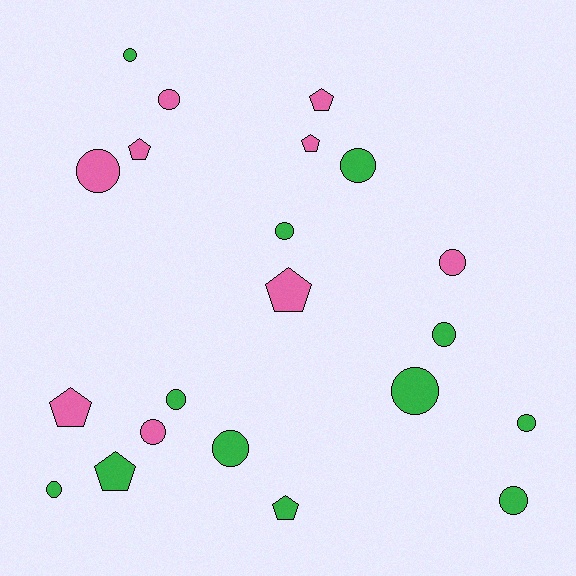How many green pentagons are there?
There are 2 green pentagons.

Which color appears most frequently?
Green, with 12 objects.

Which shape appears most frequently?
Circle, with 14 objects.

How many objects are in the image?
There are 21 objects.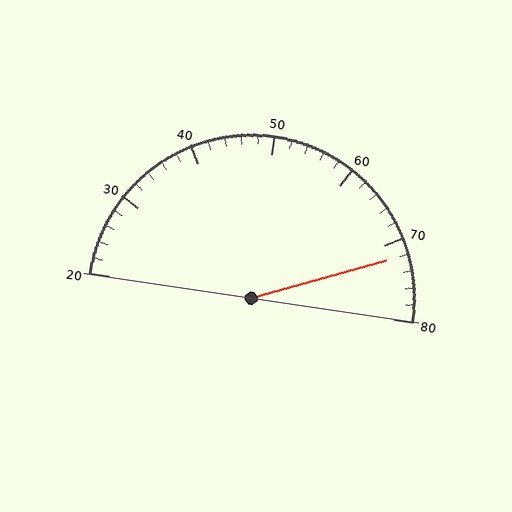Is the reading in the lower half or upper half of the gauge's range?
The reading is in the upper half of the range (20 to 80).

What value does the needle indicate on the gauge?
The needle indicates approximately 72.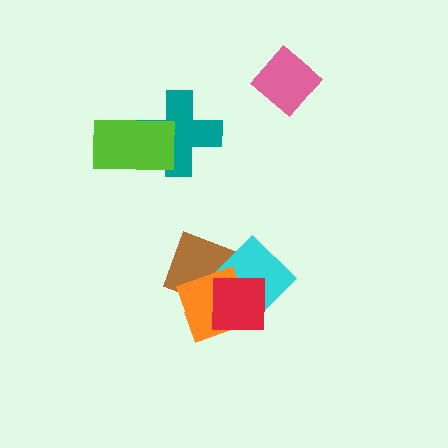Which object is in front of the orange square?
The red square is in front of the orange square.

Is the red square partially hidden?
No, no other shape covers it.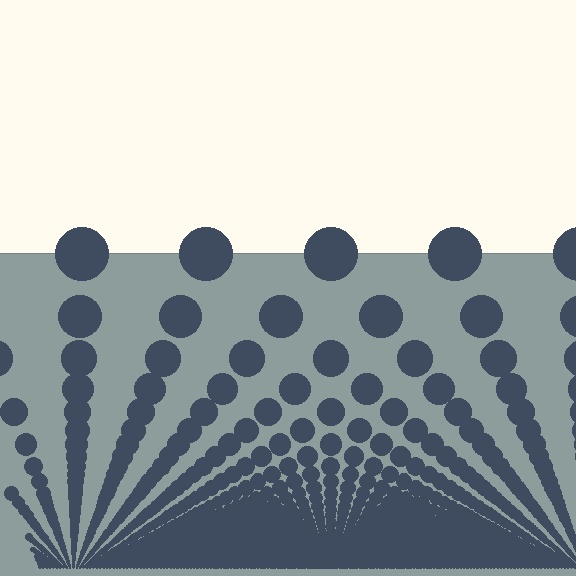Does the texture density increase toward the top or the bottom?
Density increases toward the bottom.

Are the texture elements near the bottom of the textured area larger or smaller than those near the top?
Smaller. The gradient is inverted — elements near the bottom are smaller and denser.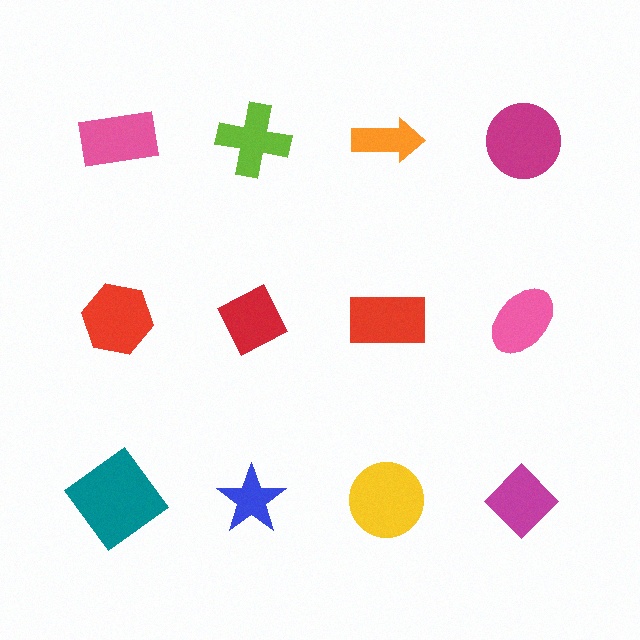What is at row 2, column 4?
A pink ellipse.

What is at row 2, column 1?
A red hexagon.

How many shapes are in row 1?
4 shapes.